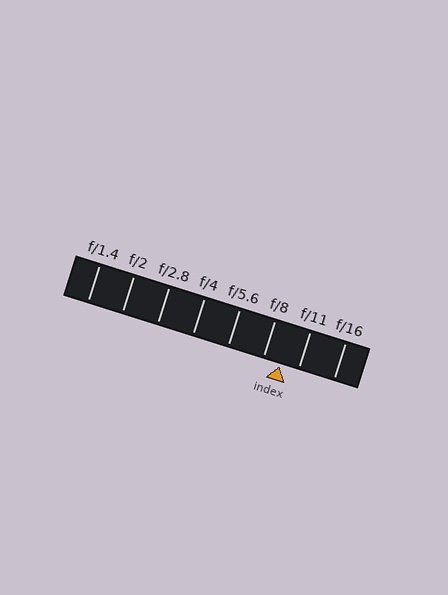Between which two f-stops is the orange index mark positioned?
The index mark is between f/8 and f/11.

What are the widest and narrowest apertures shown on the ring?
The widest aperture shown is f/1.4 and the narrowest is f/16.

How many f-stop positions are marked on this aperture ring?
There are 8 f-stop positions marked.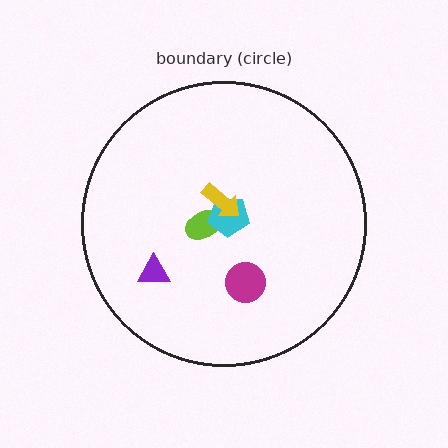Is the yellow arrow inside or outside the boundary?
Inside.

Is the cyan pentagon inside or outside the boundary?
Inside.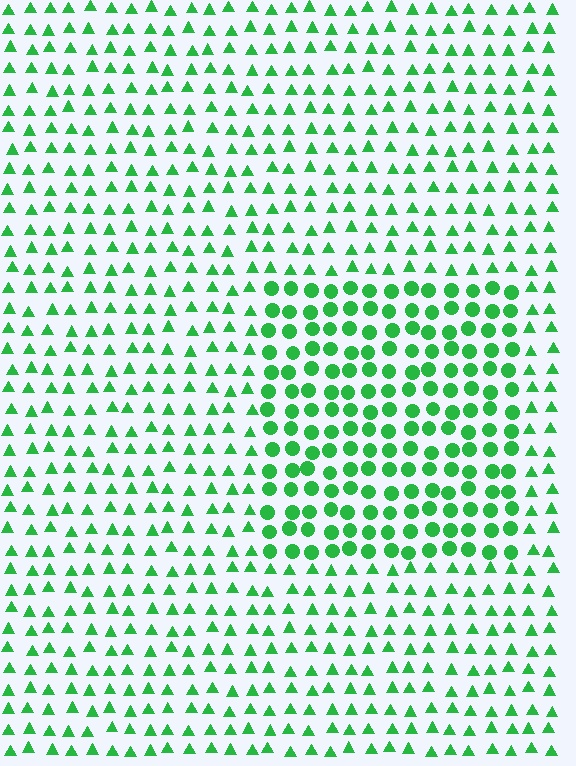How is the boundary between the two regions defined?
The boundary is defined by a change in element shape: circles inside vs. triangles outside. All elements share the same color and spacing.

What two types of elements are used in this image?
The image uses circles inside the rectangle region and triangles outside it.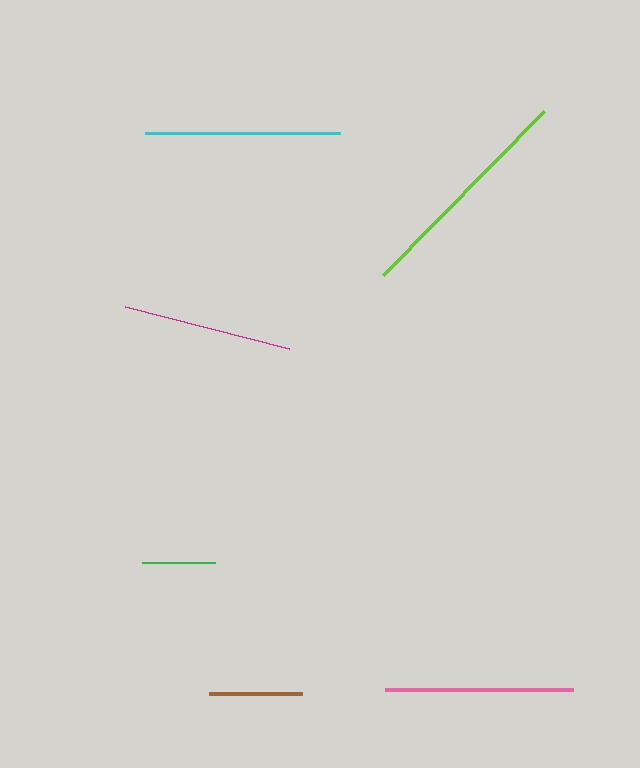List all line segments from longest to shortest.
From longest to shortest: lime, cyan, pink, magenta, brown, green.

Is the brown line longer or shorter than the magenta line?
The magenta line is longer than the brown line.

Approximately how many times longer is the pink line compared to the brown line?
The pink line is approximately 2.0 times the length of the brown line.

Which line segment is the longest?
The lime line is the longest at approximately 229 pixels.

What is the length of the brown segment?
The brown segment is approximately 93 pixels long.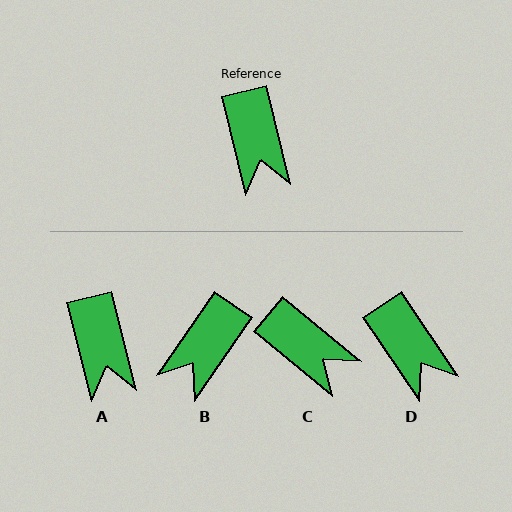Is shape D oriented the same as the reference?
No, it is off by about 20 degrees.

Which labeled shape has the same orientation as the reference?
A.